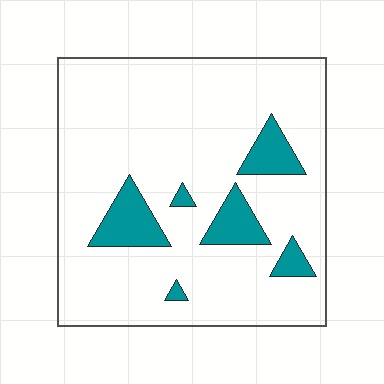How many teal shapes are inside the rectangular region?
6.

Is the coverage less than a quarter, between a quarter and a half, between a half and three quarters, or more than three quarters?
Less than a quarter.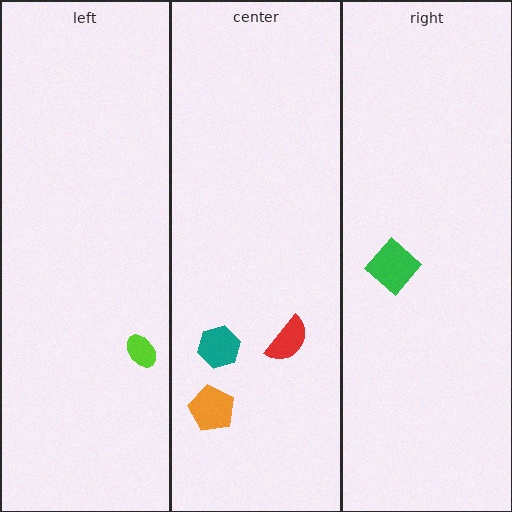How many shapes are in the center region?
3.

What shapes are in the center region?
The orange pentagon, the red semicircle, the teal hexagon.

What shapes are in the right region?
The green diamond.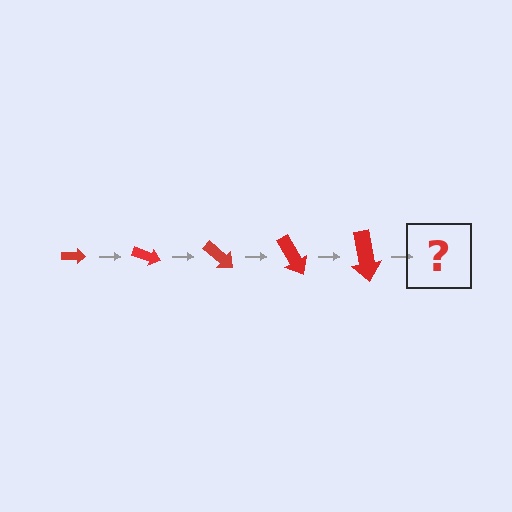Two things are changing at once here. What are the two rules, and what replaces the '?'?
The two rules are that the arrow grows larger each step and it rotates 20 degrees each step. The '?' should be an arrow, larger than the previous one and rotated 100 degrees from the start.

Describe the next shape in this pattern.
It should be an arrow, larger than the previous one and rotated 100 degrees from the start.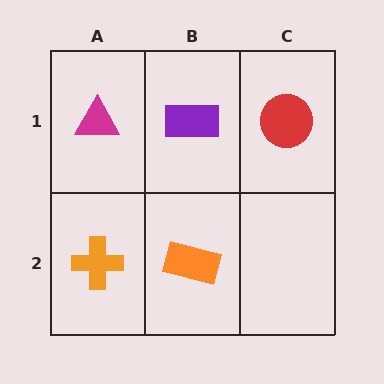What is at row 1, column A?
A magenta triangle.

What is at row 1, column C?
A red circle.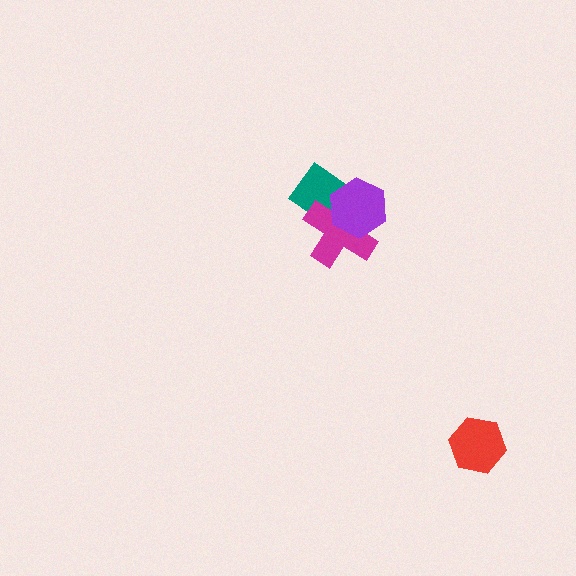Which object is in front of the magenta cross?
The purple hexagon is in front of the magenta cross.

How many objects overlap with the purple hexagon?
2 objects overlap with the purple hexagon.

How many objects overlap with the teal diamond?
2 objects overlap with the teal diamond.